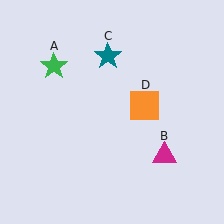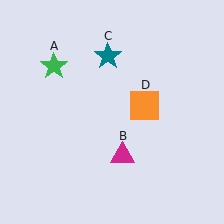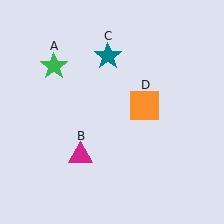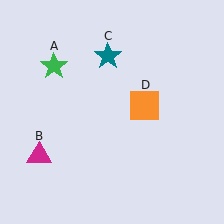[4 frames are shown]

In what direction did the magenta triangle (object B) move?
The magenta triangle (object B) moved left.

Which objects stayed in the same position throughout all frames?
Green star (object A) and teal star (object C) and orange square (object D) remained stationary.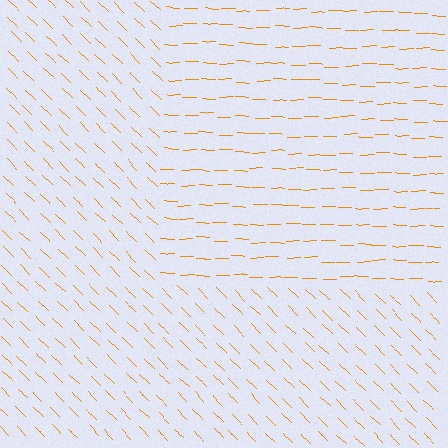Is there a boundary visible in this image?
Yes, there is a texture boundary formed by a change in line orientation.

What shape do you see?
I see a rectangle.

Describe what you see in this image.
The image is filled with small orange line segments. A rectangle region in the image has lines oriented differently from the surrounding lines, creating a visible texture boundary.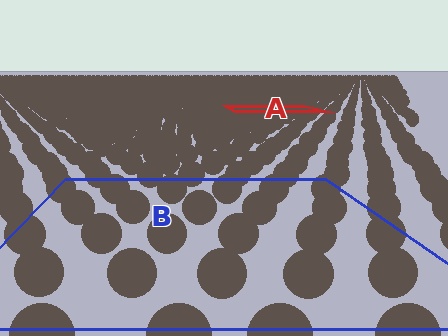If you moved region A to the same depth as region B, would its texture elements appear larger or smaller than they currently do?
They would appear larger. At a closer depth, the same texture elements are projected at a bigger on-screen size.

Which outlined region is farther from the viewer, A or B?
Region A is farther from the viewer — the texture elements inside it appear smaller and more densely packed.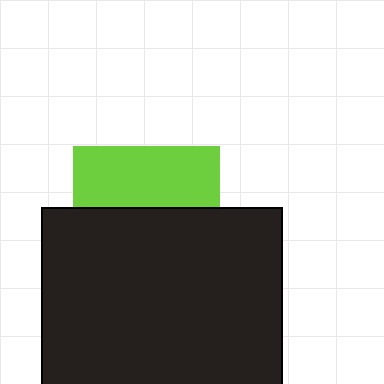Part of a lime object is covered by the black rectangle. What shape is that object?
It is a square.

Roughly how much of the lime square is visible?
A small part of it is visible (roughly 42%).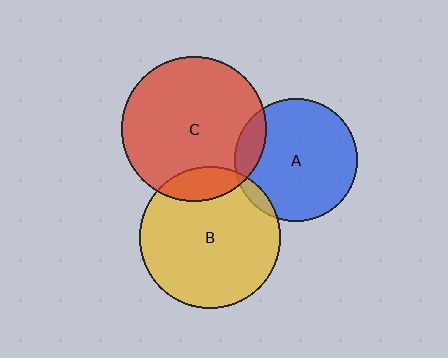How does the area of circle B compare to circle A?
Approximately 1.3 times.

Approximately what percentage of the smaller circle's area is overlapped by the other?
Approximately 15%.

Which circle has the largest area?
Circle C (red).